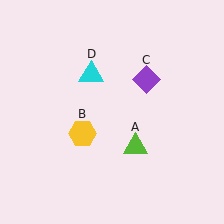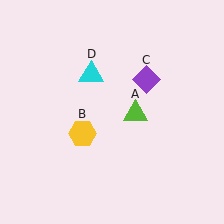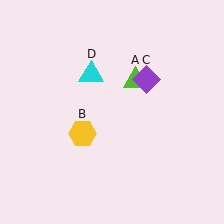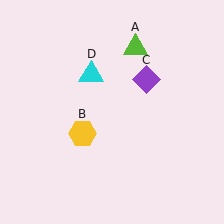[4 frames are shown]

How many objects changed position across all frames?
1 object changed position: lime triangle (object A).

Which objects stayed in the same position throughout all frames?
Yellow hexagon (object B) and purple diamond (object C) and cyan triangle (object D) remained stationary.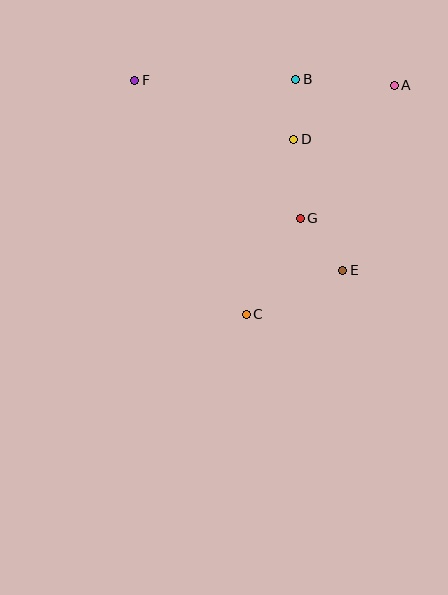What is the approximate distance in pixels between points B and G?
The distance between B and G is approximately 139 pixels.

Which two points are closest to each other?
Points B and D are closest to each other.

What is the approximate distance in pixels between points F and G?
The distance between F and G is approximately 215 pixels.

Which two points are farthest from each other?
Points E and F are farthest from each other.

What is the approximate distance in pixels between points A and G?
The distance between A and G is approximately 163 pixels.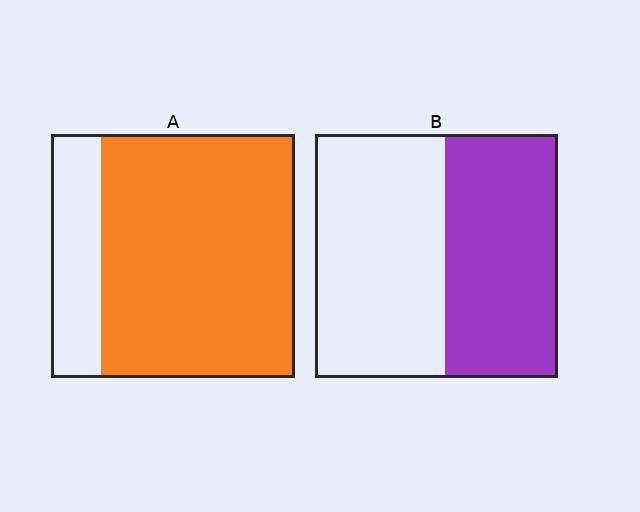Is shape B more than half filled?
Roughly half.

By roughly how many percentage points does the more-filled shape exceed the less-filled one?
By roughly 35 percentage points (A over B).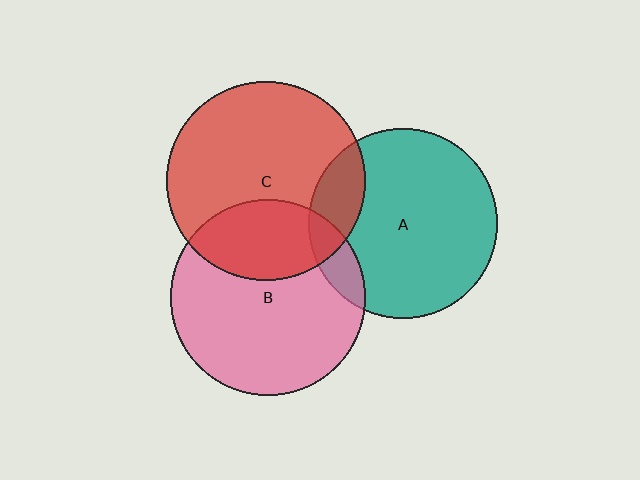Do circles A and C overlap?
Yes.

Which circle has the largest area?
Circle C (red).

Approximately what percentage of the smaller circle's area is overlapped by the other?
Approximately 15%.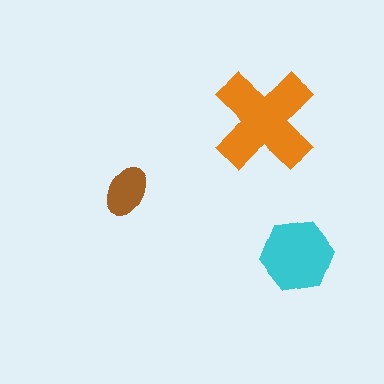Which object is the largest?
The orange cross.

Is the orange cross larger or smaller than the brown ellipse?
Larger.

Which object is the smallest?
The brown ellipse.